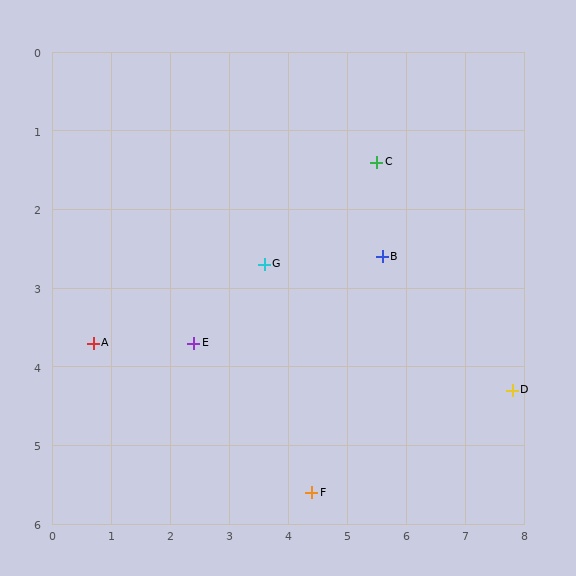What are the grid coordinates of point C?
Point C is at approximately (5.5, 1.4).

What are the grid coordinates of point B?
Point B is at approximately (5.6, 2.6).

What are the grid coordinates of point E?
Point E is at approximately (2.4, 3.7).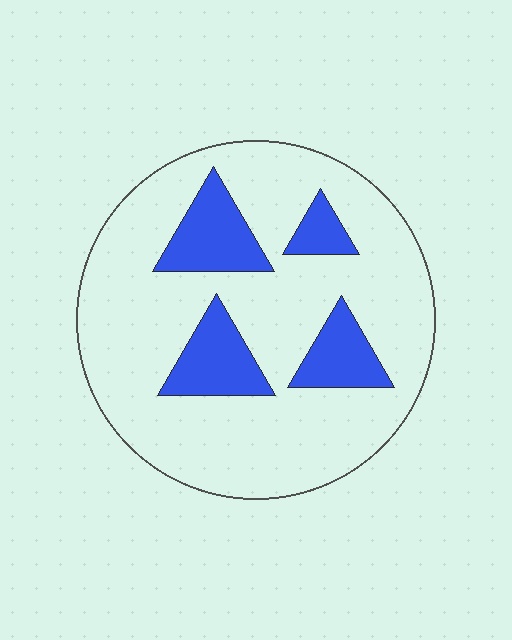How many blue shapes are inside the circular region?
4.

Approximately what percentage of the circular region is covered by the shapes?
Approximately 20%.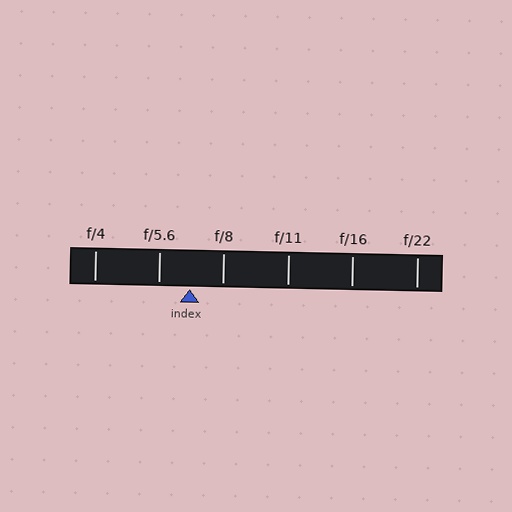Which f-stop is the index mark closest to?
The index mark is closest to f/5.6.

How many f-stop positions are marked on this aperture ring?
There are 6 f-stop positions marked.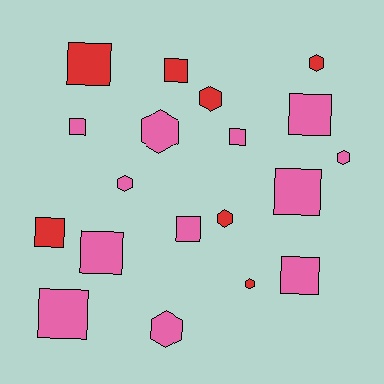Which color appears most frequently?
Pink, with 12 objects.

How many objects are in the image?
There are 19 objects.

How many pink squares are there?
There are 8 pink squares.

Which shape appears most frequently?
Square, with 11 objects.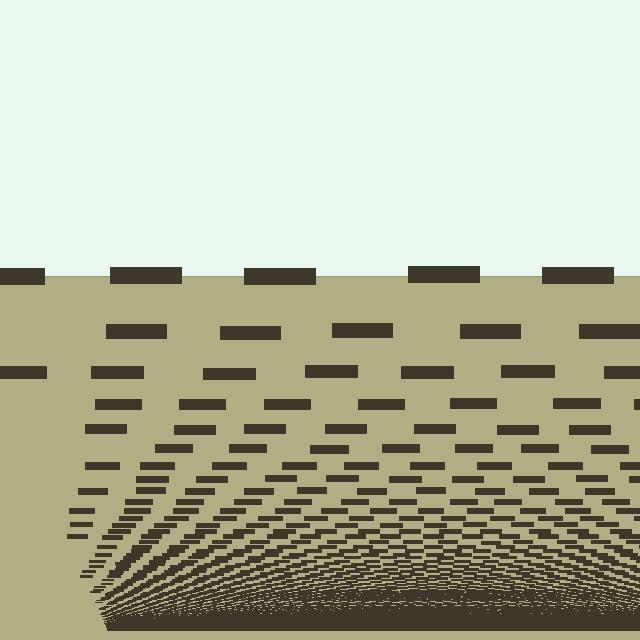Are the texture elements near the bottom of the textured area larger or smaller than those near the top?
Smaller. The gradient is inverted — elements near the bottom are smaller and denser.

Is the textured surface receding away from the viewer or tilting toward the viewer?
The surface appears to tilt toward the viewer. Texture elements get larger and sparser toward the top.